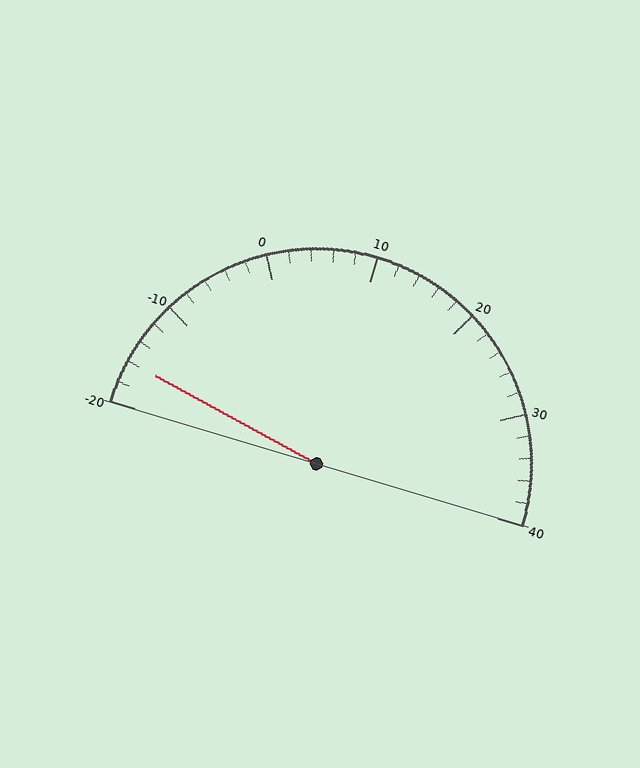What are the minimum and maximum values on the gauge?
The gauge ranges from -20 to 40.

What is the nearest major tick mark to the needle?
The nearest major tick mark is -20.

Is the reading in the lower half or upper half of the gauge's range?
The reading is in the lower half of the range (-20 to 40).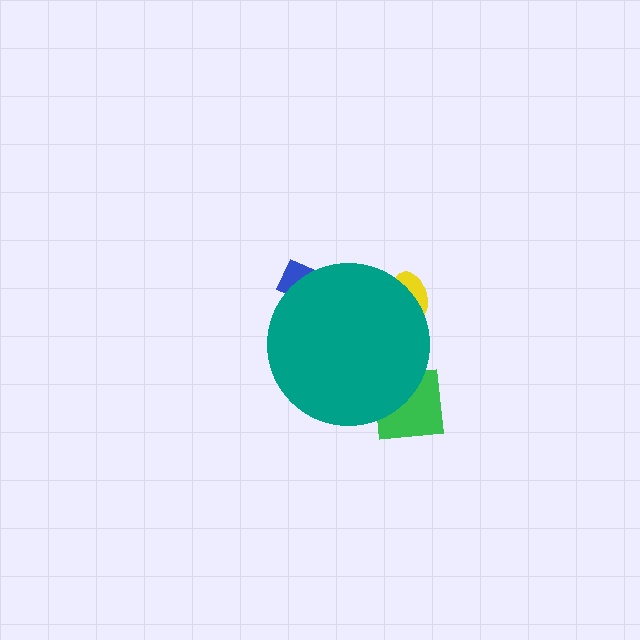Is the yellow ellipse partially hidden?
Yes, the yellow ellipse is partially hidden behind the teal circle.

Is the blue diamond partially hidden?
Yes, the blue diamond is partially hidden behind the teal circle.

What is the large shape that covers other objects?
A teal circle.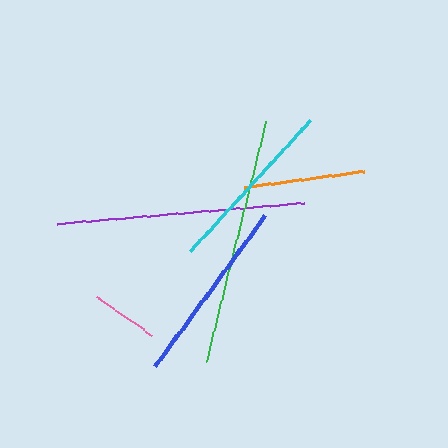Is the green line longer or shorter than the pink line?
The green line is longer than the pink line.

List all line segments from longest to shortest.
From longest to shortest: purple, green, blue, cyan, orange, pink.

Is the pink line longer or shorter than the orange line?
The orange line is longer than the pink line.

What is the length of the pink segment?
The pink segment is approximately 68 pixels long.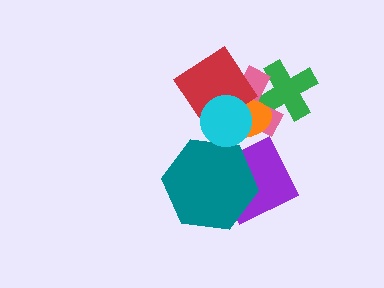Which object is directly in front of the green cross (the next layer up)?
The pink cross is directly in front of the green cross.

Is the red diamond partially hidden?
Yes, it is partially covered by another shape.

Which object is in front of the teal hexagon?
The cyan circle is in front of the teal hexagon.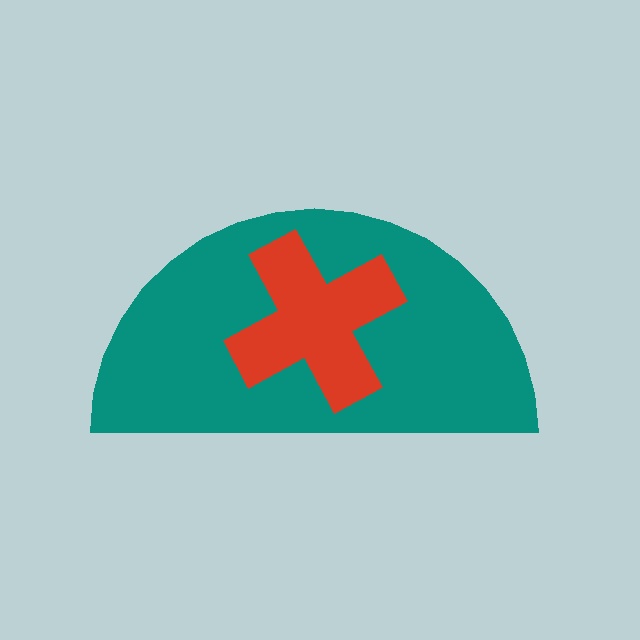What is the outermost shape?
The teal semicircle.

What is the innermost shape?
The red cross.